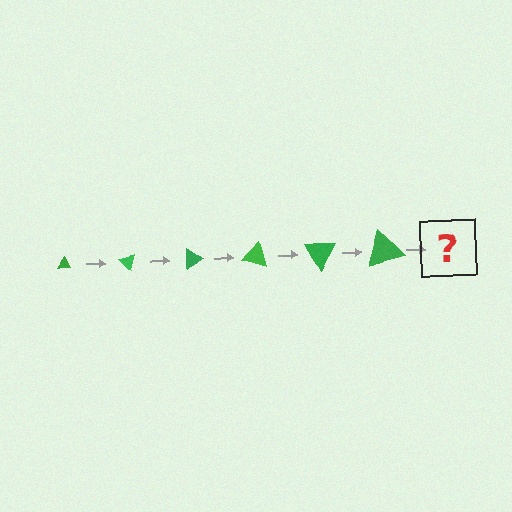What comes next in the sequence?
The next element should be a triangle, larger than the previous one and rotated 270 degrees from the start.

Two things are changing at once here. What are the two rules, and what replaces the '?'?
The two rules are that the triangle grows larger each step and it rotates 45 degrees each step. The '?' should be a triangle, larger than the previous one and rotated 270 degrees from the start.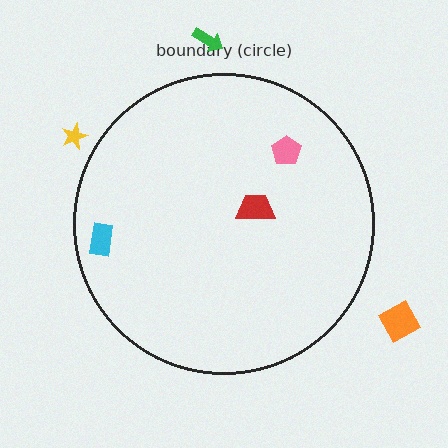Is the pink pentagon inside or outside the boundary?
Inside.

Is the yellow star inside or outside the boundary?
Outside.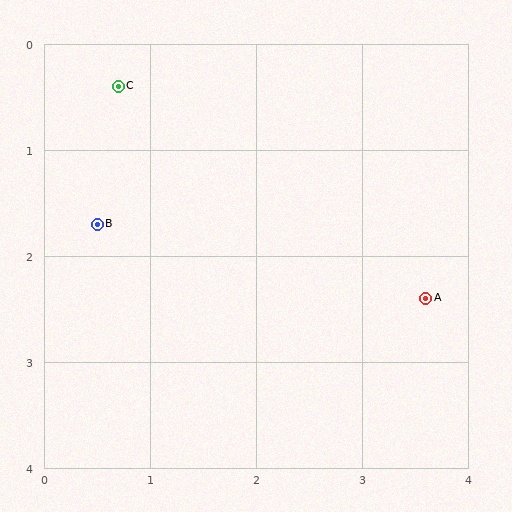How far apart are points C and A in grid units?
Points C and A are about 3.5 grid units apart.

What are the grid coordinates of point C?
Point C is at approximately (0.7, 0.4).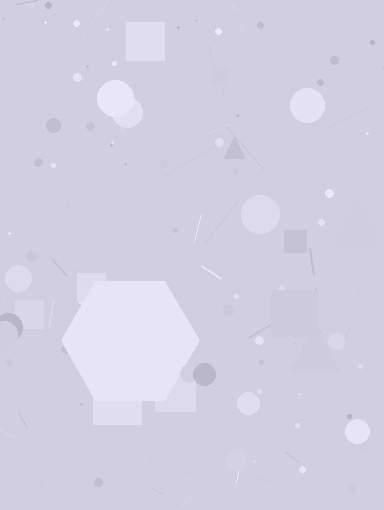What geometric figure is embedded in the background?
A hexagon is embedded in the background.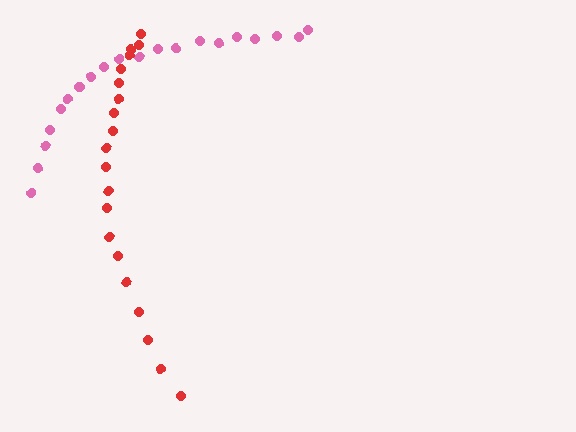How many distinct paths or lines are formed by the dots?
There are 2 distinct paths.